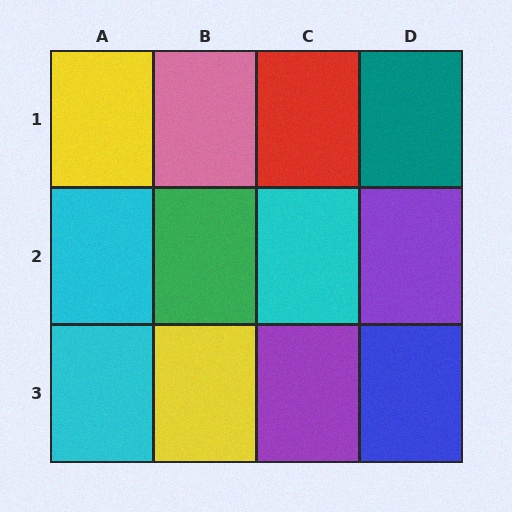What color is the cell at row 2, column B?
Green.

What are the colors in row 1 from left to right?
Yellow, pink, red, teal.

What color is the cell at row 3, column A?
Cyan.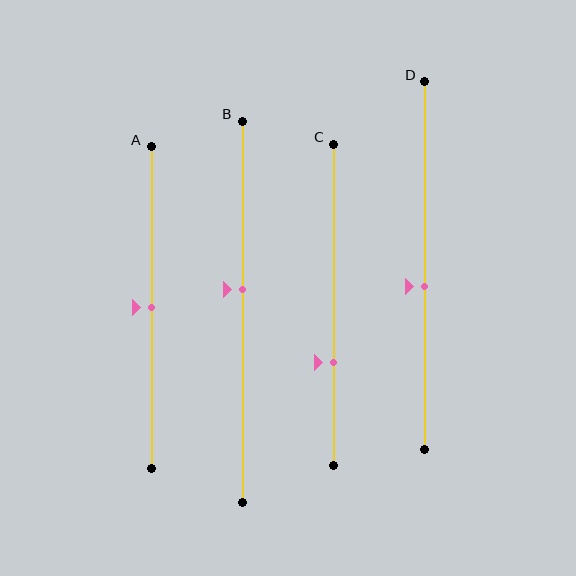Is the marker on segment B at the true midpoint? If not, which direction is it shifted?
No, the marker on segment B is shifted upward by about 6% of the segment length.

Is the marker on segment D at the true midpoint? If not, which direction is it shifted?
No, the marker on segment D is shifted downward by about 6% of the segment length.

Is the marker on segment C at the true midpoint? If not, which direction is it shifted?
No, the marker on segment C is shifted downward by about 18% of the segment length.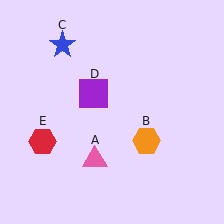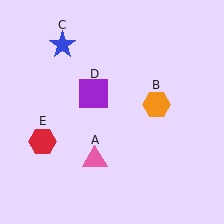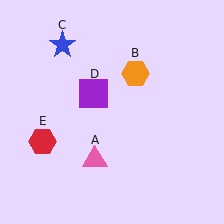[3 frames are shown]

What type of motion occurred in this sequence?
The orange hexagon (object B) rotated counterclockwise around the center of the scene.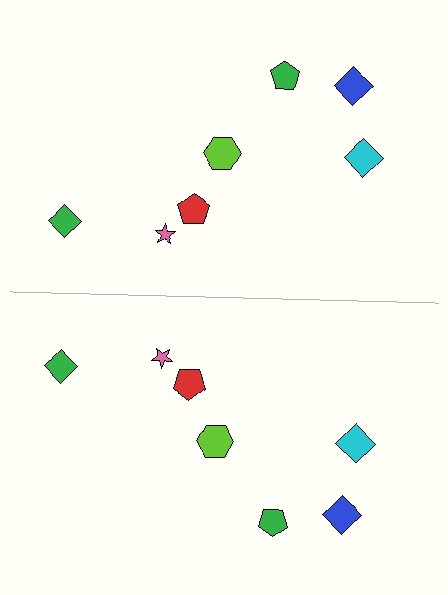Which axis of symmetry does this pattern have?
The pattern has a horizontal axis of symmetry running through the center of the image.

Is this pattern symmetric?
Yes, this pattern has bilateral (reflection) symmetry.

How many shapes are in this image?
There are 14 shapes in this image.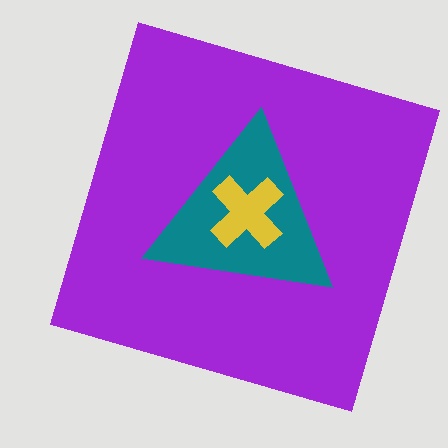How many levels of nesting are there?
3.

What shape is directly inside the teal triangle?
The yellow cross.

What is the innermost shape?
The yellow cross.